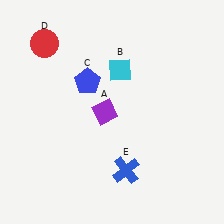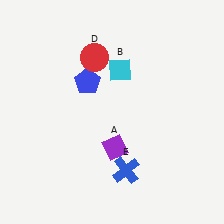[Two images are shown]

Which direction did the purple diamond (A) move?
The purple diamond (A) moved down.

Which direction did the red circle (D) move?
The red circle (D) moved right.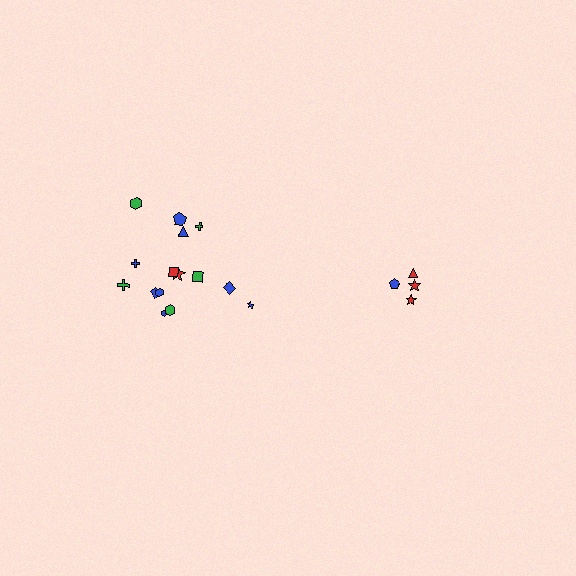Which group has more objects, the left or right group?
The left group.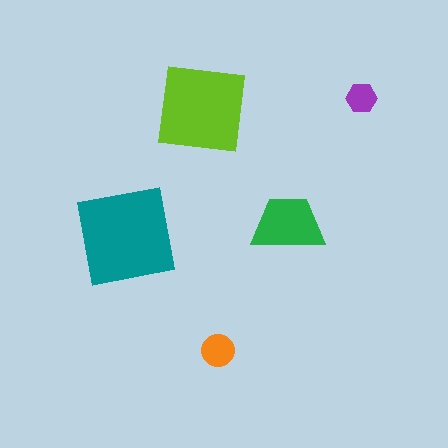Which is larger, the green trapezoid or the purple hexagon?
The green trapezoid.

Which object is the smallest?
The purple hexagon.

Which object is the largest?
The teal square.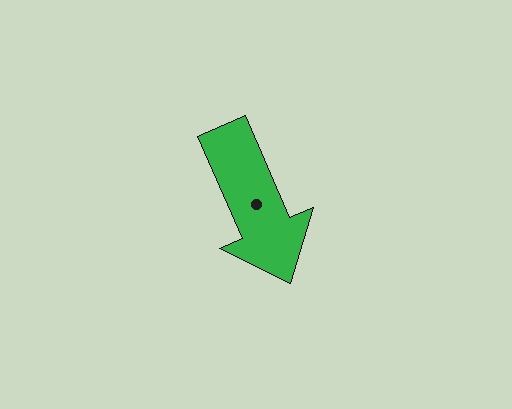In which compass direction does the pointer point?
Southeast.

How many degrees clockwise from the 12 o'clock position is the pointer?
Approximately 156 degrees.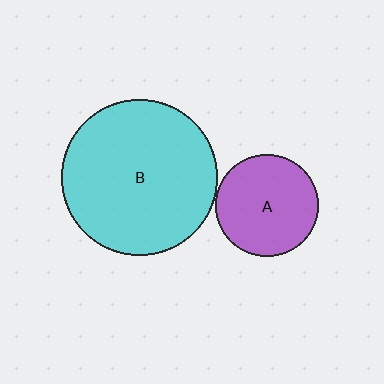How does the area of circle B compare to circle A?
Approximately 2.3 times.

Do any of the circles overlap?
No, none of the circles overlap.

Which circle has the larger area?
Circle B (cyan).